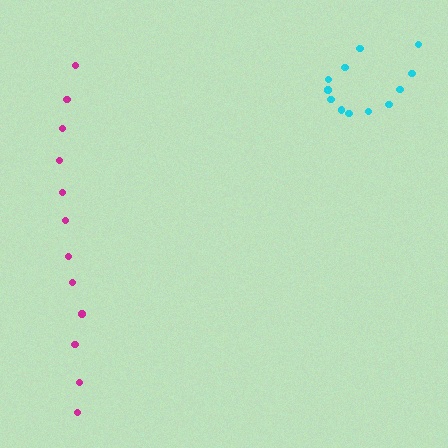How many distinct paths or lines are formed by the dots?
There are 2 distinct paths.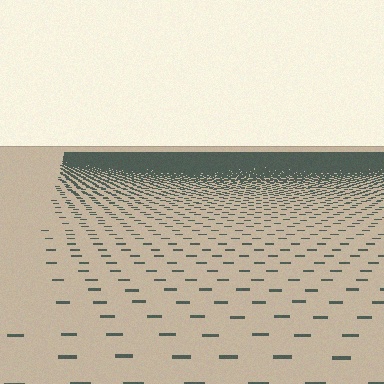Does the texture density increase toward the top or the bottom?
Density increases toward the top.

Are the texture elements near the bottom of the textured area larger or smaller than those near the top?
Larger. Near the bottom, elements are closer to the viewer and appear at a bigger on-screen size.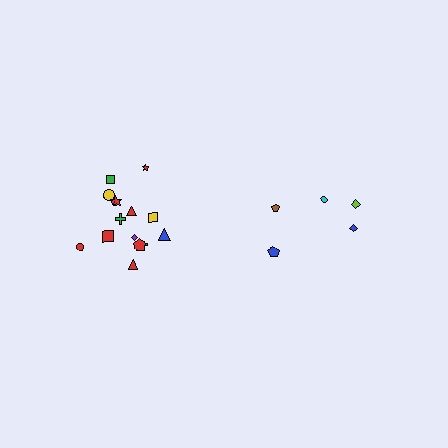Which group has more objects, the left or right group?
The left group.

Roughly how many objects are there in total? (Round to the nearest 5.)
Roughly 20 objects in total.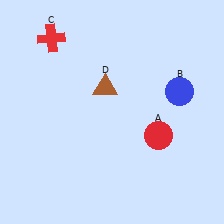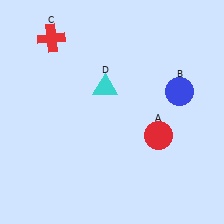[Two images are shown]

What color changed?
The triangle (D) changed from brown in Image 1 to cyan in Image 2.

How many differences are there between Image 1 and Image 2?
There is 1 difference between the two images.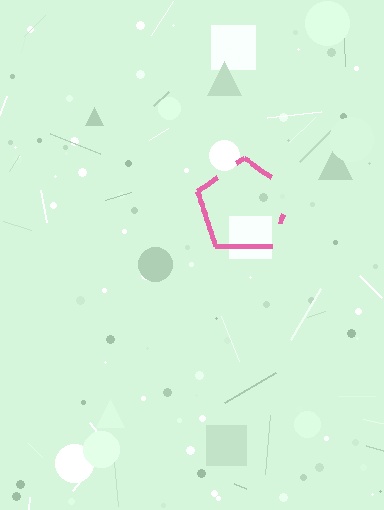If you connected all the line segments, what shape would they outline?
They would outline a pentagon.